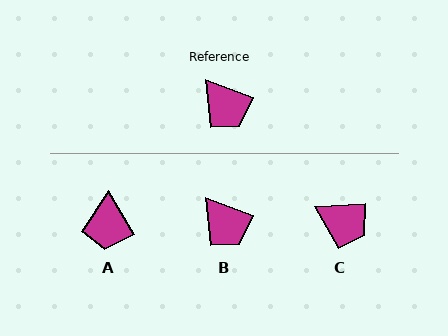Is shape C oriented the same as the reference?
No, it is off by about 24 degrees.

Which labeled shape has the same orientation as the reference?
B.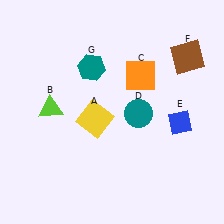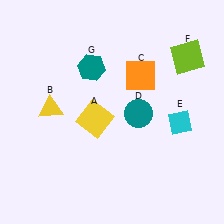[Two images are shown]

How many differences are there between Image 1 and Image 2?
There are 3 differences between the two images.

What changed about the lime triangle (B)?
In Image 1, B is lime. In Image 2, it changed to yellow.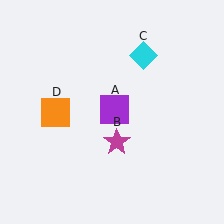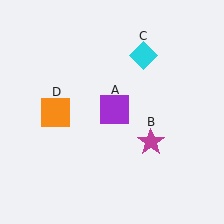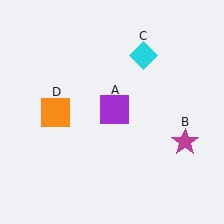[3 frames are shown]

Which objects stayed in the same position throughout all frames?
Purple square (object A) and cyan diamond (object C) and orange square (object D) remained stationary.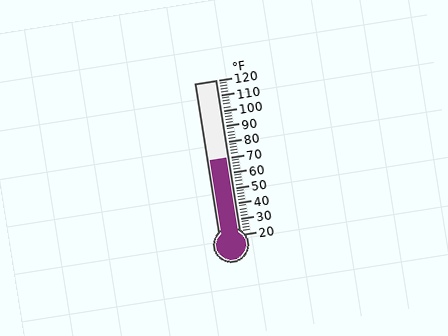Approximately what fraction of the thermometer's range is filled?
The thermometer is filled to approximately 50% of its range.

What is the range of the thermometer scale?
The thermometer scale ranges from 20°F to 120°F.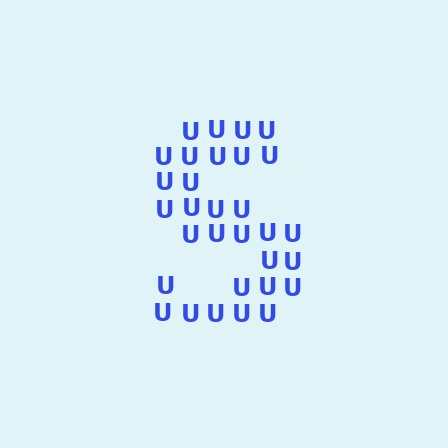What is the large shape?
The large shape is the letter S.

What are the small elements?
The small elements are letter U's.